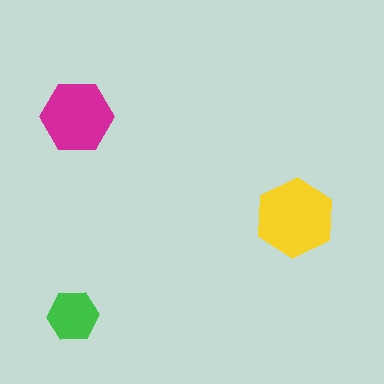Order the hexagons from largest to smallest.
the yellow one, the magenta one, the green one.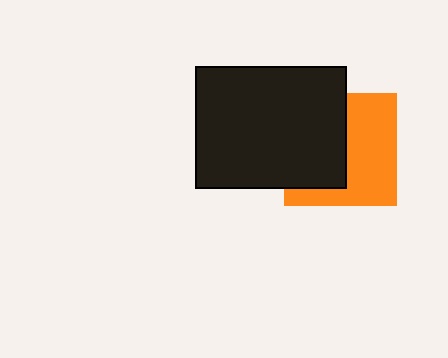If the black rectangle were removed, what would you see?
You would see the complete orange square.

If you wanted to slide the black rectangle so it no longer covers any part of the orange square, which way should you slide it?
Slide it left — that is the most direct way to separate the two shapes.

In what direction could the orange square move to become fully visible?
The orange square could move right. That would shift it out from behind the black rectangle entirely.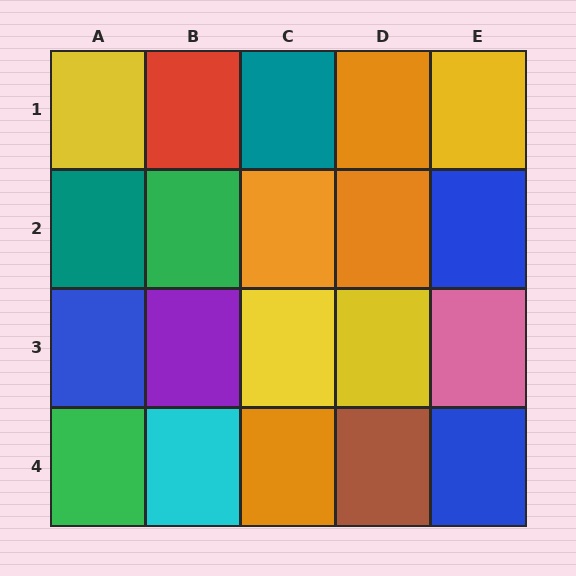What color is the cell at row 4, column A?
Green.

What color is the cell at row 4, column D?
Brown.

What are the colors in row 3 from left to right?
Blue, purple, yellow, yellow, pink.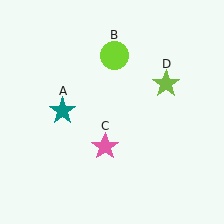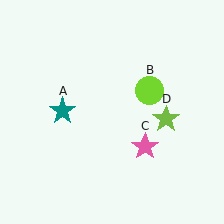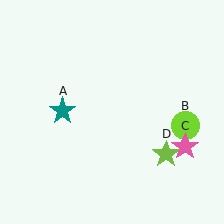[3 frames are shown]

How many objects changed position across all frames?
3 objects changed position: lime circle (object B), pink star (object C), lime star (object D).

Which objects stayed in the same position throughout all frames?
Teal star (object A) remained stationary.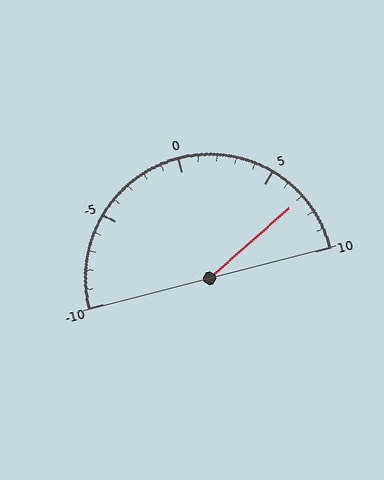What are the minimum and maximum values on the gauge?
The gauge ranges from -10 to 10.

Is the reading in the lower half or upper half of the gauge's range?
The reading is in the upper half of the range (-10 to 10).